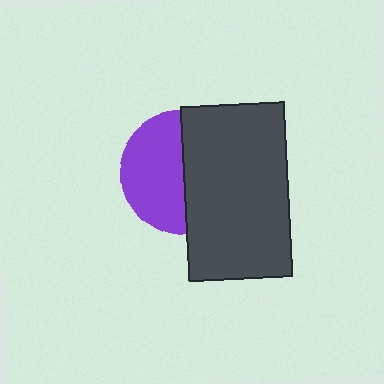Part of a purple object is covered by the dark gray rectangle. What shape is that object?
It is a circle.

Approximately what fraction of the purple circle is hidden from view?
Roughly 50% of the purple circle is hidden behind the dark gray rectangle.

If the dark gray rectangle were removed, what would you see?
You would see the complete purple circle.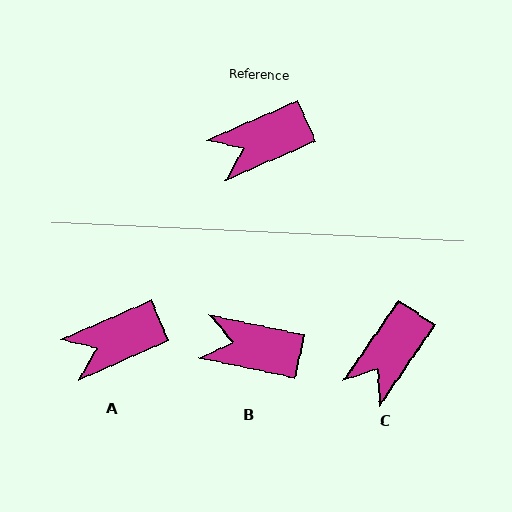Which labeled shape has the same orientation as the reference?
A.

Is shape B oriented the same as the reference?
No, it is off by about 36 degrees.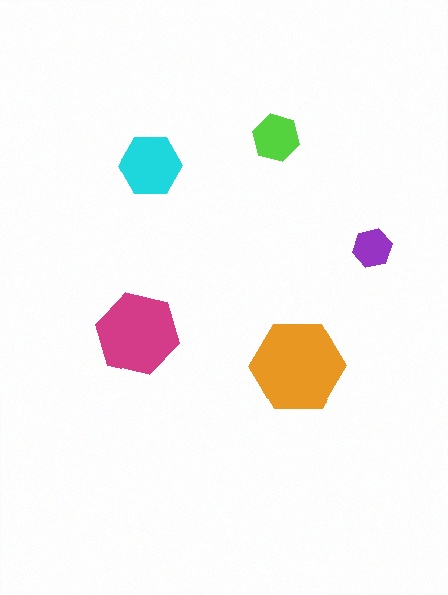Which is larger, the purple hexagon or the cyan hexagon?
The cyan one.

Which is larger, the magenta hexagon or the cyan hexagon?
The magenta one.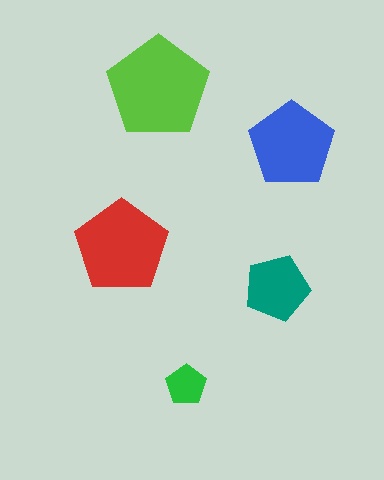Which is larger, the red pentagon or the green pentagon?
The red one.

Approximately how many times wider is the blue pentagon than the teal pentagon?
About 1.5 times wider.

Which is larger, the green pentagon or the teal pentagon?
The teal one.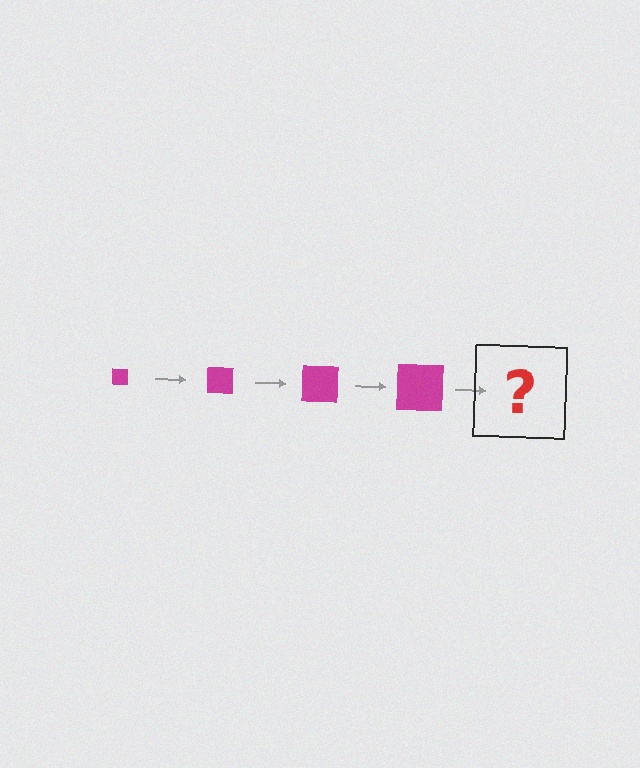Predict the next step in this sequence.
The next step is a magenta square, larger than the previous one.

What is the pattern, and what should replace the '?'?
The pattern is that the square gets progressively larger each step. The '?' should be a magenta square, larger than the previous one.